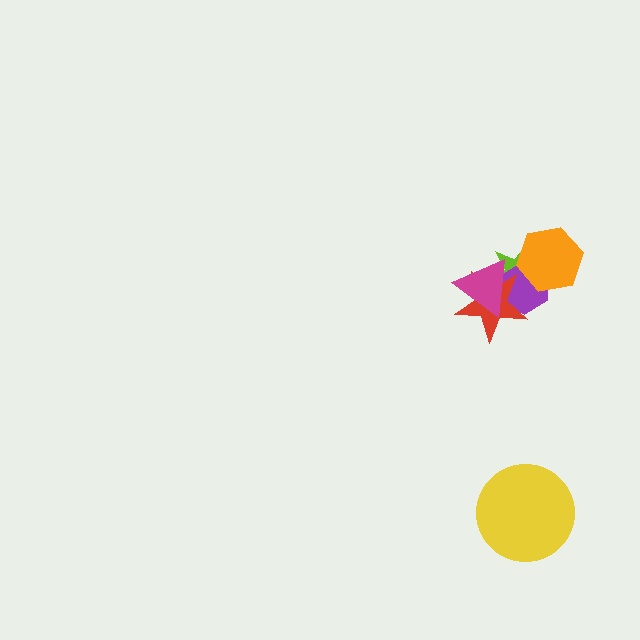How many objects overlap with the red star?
3 objects overlap with the red star.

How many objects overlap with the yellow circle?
0 objects overlap with the yellow circle.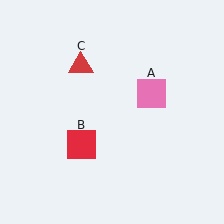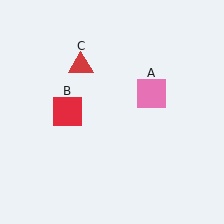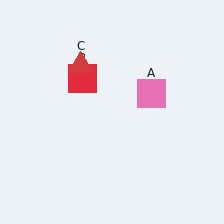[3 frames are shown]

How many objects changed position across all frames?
1 object changed position: red square (object B).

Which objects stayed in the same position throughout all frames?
Pink square (object A) and red triangle (object C) remained stationary.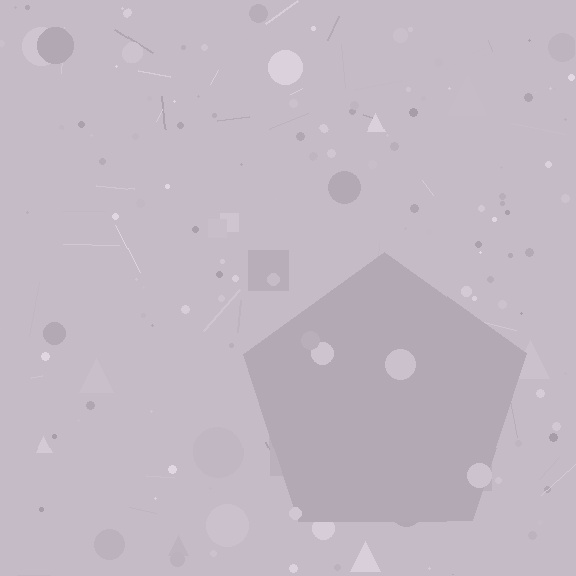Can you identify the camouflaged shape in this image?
The camouflaged shape is a pentagon.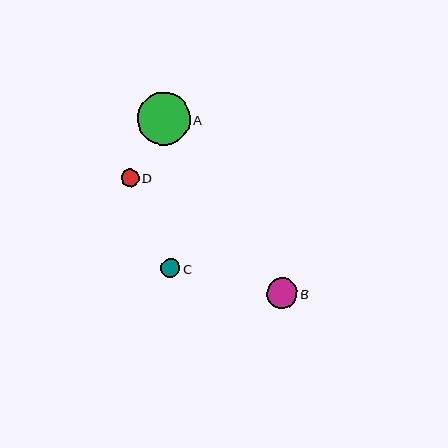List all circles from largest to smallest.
From largest to smallest: A, B, C, D.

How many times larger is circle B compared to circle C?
Circle B is approximately 1.6 times the size of circle C.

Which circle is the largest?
Circle A is the largest with a size of approximately 53 pixels.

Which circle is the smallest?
Circle D is the smallest with a size of approximately 17 pixels.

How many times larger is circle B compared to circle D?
Circle B is approximately 1.8 times the size of circle D.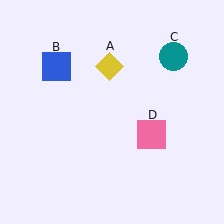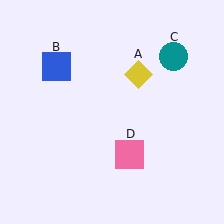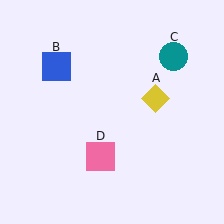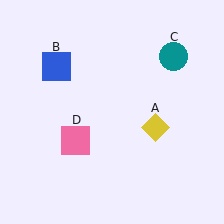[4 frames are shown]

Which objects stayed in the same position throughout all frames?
Blue square (object B) and teal circle (object C) remained stationary.